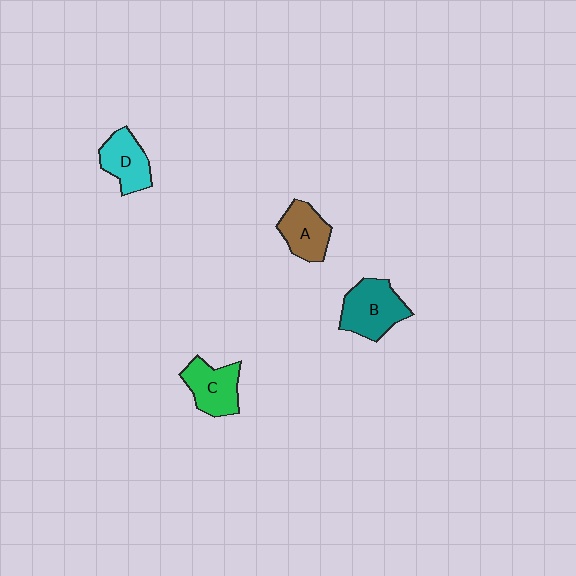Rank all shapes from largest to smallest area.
From largest to smallest: B (teal), C (green), D (cyan), A (brown).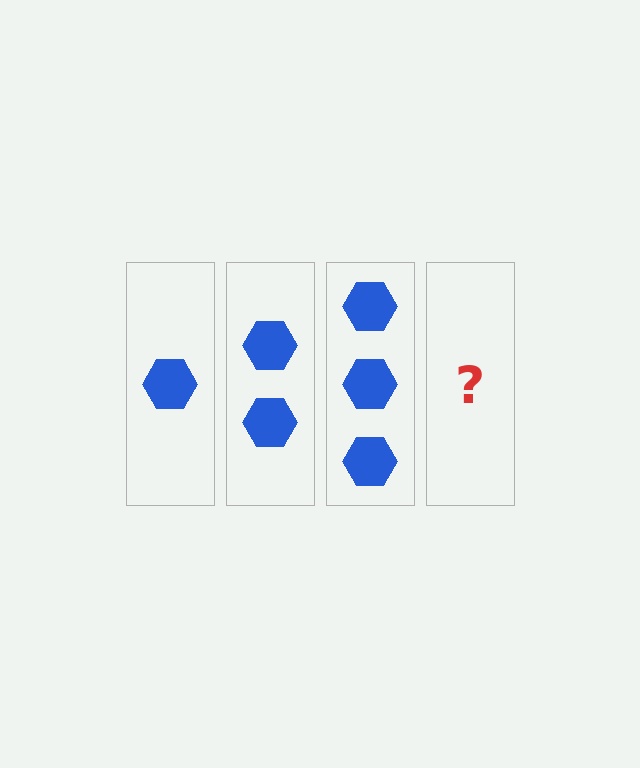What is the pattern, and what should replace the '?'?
The pattern is that each step adds one more hexagon. The '?' should be 4 hexagons.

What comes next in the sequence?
The next element should be 4 hexagons.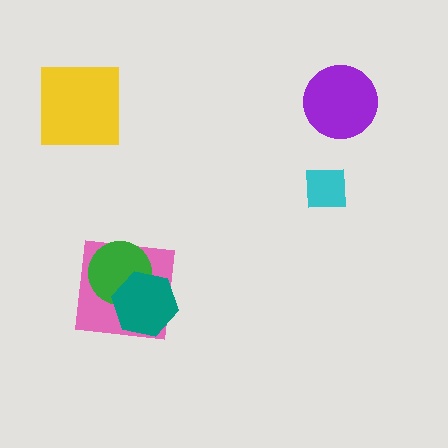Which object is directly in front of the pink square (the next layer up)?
The green circle is directly in front of the pink square.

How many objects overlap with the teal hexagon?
2 objects overlap with the teal hexagon.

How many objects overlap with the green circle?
2 objects overlap with the green circle.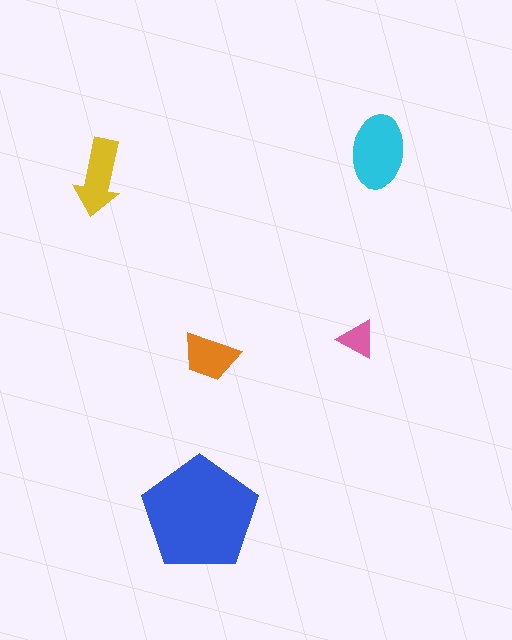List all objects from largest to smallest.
The blue pentagon, the cyan ellipse, the yellow arrow, the orange trapezoid, the pink triangle.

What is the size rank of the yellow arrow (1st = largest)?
3rd.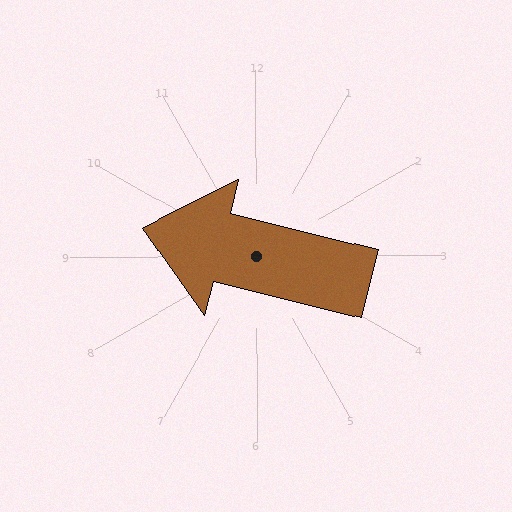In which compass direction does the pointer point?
West.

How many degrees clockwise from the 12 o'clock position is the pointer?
Approximately 284 degrees.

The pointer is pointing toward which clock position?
Roughly 9 o'clock.